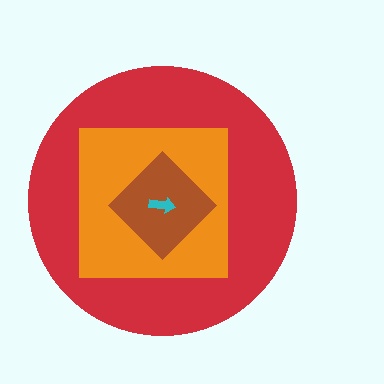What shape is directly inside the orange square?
The brown diamond.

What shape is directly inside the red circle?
The orange square.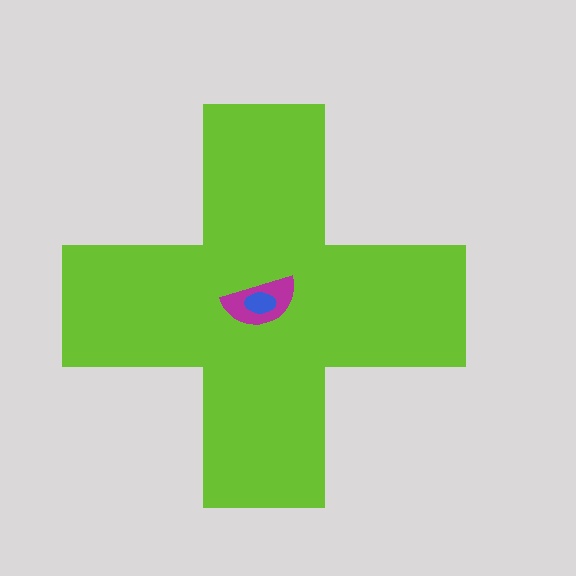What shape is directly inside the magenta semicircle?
The blue ellipse.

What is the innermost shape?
The blue ellipse.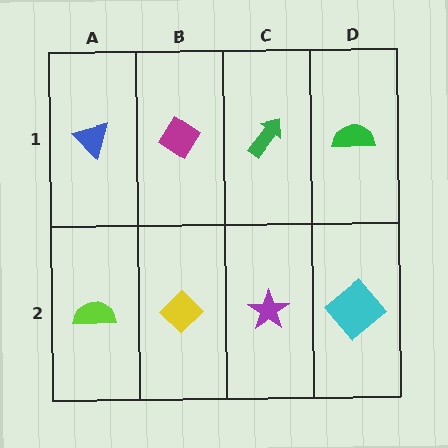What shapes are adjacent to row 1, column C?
A purple star (row 2, column C), a magenta diamond (row 1, column B), a green semicircle (row 1, column D).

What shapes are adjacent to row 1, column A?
A lime semicircle (row 2, column A), a magenta diamond (row 1, column B).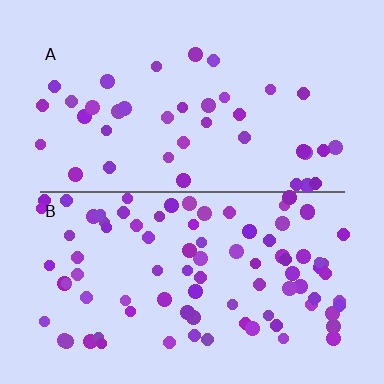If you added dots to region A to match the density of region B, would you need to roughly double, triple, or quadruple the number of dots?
Approximately double.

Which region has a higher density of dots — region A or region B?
B (the bottom).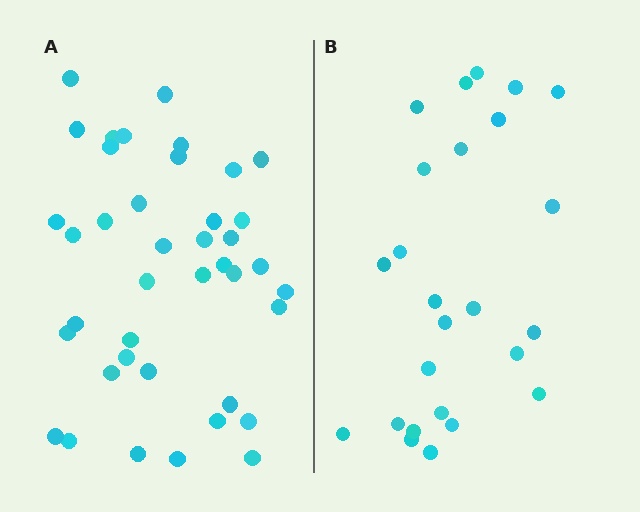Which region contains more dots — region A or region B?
Region A (the left region) has more dots.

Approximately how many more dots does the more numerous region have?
Region A has approximately 15 more dots than region B.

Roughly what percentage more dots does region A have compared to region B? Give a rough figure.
About 60% more.